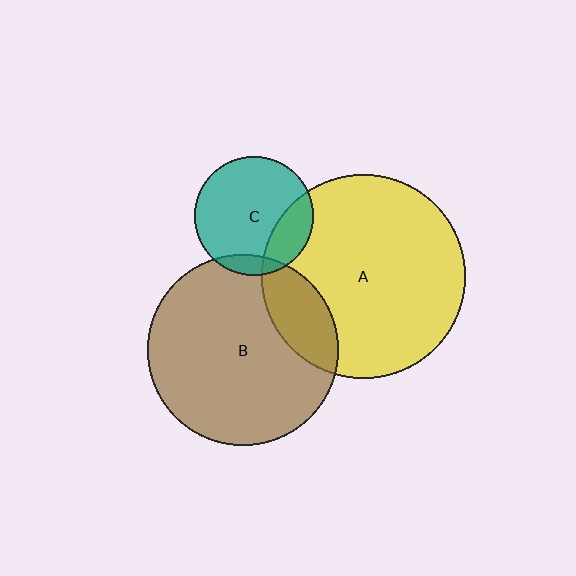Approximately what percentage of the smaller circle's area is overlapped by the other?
Approximately 10%.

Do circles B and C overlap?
Yes.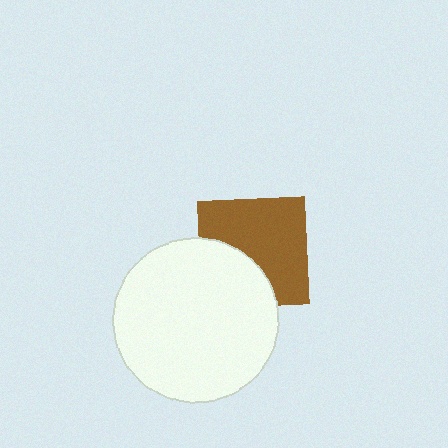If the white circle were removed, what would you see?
You would see the complete brown square.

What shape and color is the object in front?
The object in front is a white circle.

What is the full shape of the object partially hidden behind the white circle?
The partially hidden object is a brown square.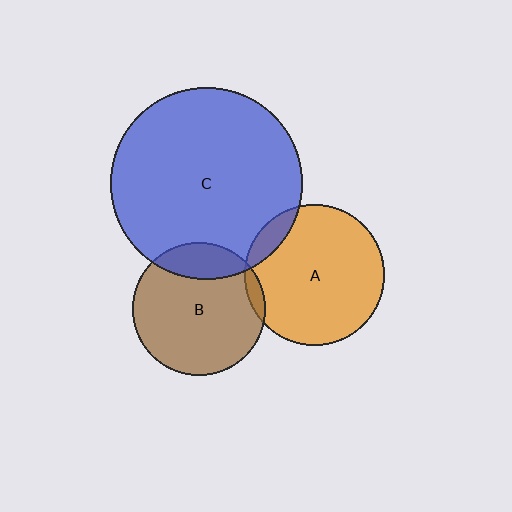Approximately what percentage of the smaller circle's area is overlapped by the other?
Approximately 10%.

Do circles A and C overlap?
Yes.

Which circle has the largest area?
Circle C (blue).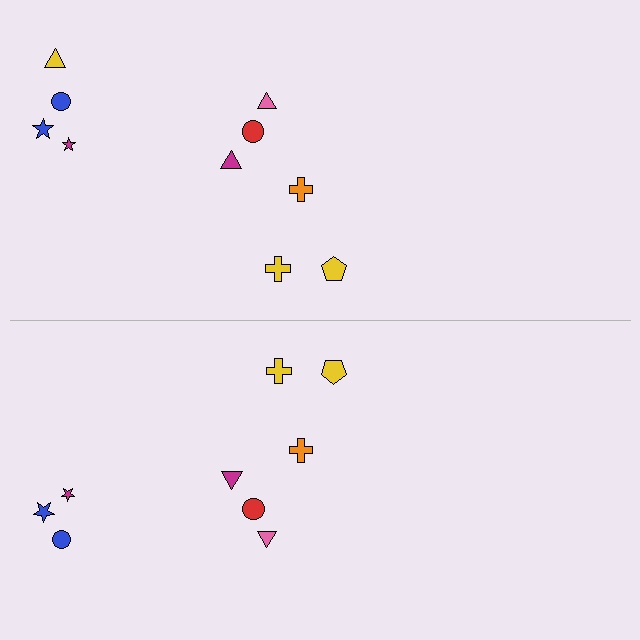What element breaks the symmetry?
A yellow triangle is missing from the bottom side.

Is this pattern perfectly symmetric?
No, the pattern is not perfectly symmetric. A yellow triangle is missing from the bottom side.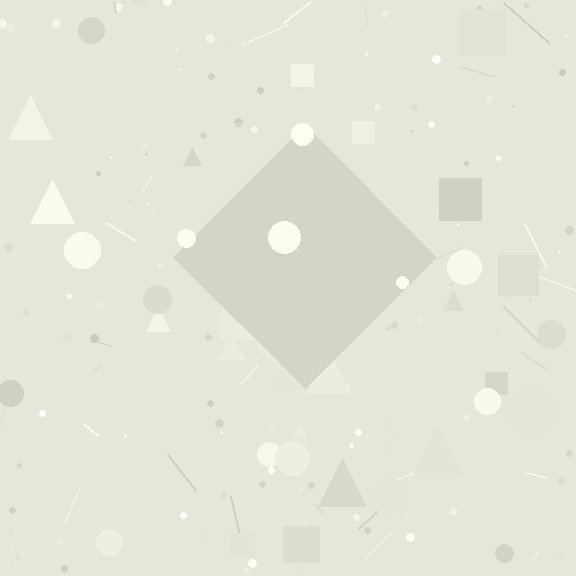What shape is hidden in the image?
A diamond is hidden in the image.